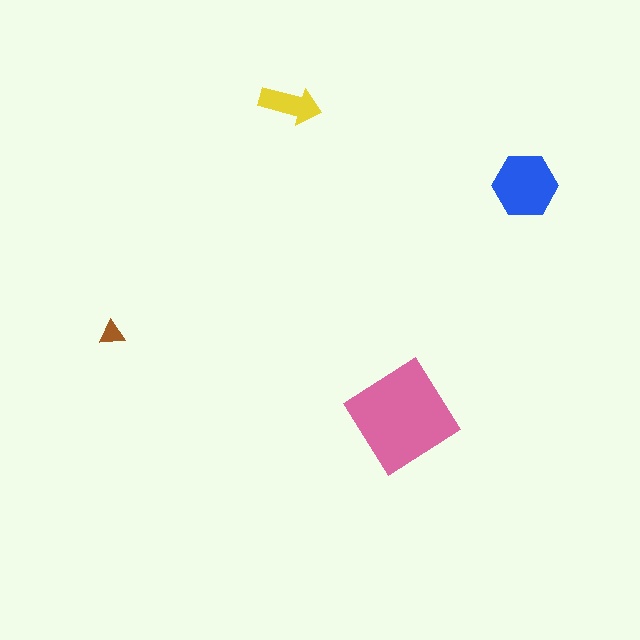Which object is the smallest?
The brown triangle.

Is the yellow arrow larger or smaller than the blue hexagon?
Smaller.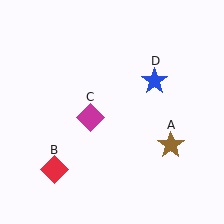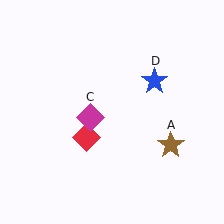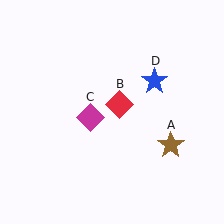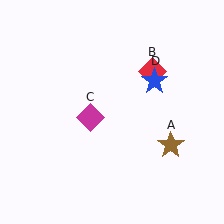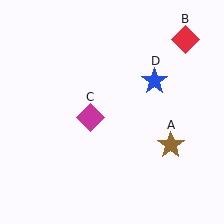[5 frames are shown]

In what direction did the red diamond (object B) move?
The red diamond (object B) moved up and to the right.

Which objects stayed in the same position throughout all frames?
Brown star (object A) and magenta diamond (object C) and blue star (object D) remained stationary.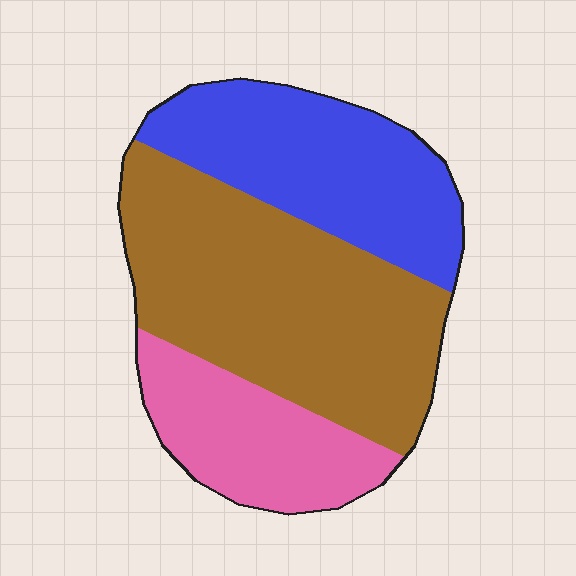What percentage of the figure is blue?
Blue covers 31% of the figure.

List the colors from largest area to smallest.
From largest to smallest: brown, blue, pink.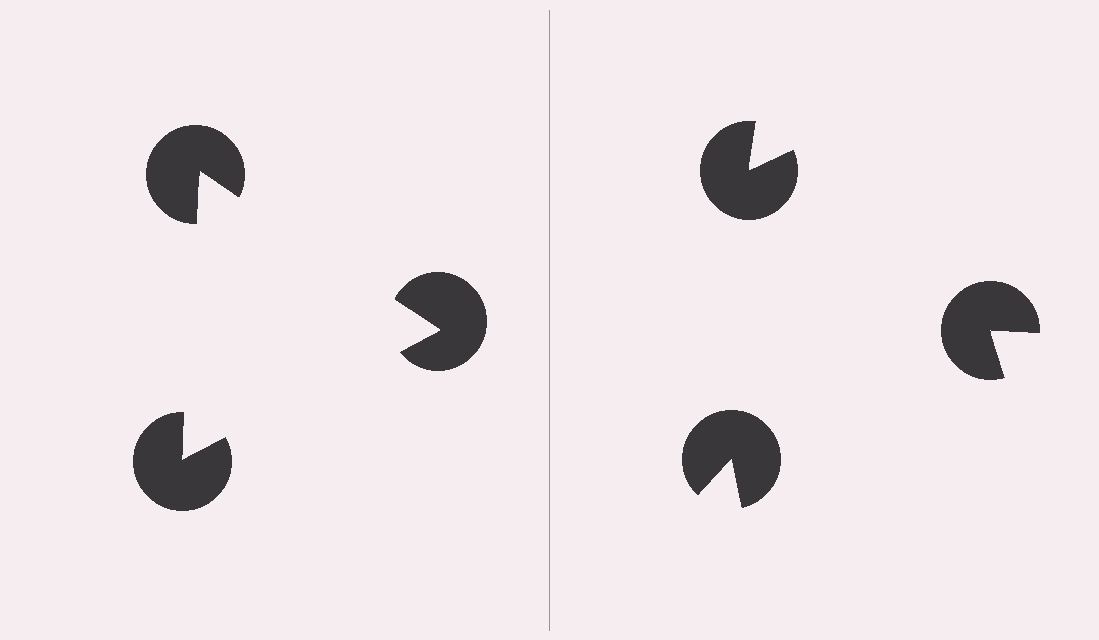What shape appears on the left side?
An illusory triangle.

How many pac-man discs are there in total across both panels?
6 — 3 on each side.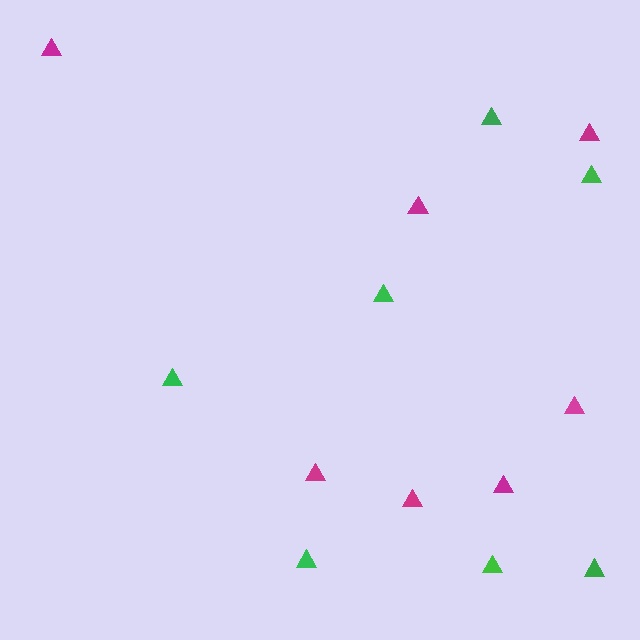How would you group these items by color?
There are 2 groups: one group of magenta triangles (7) and one group of green triangles (7).